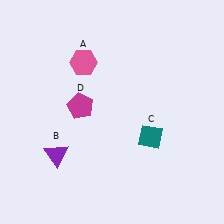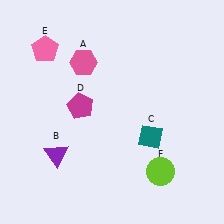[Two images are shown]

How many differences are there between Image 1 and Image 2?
There are 2 differences between the two images.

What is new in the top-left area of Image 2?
A pink pentagon (E) was added in the top-left area of Image 2.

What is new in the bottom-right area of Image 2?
A lime circle (F) was added in the bottom-right area of Image 2.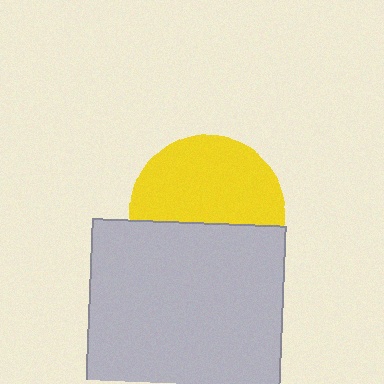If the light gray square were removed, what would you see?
You would see the complete yellow circle.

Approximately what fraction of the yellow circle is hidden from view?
Roughly 43% of the yellow circle is hidden behind the light gray square.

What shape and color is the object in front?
The object in front is a light gray square.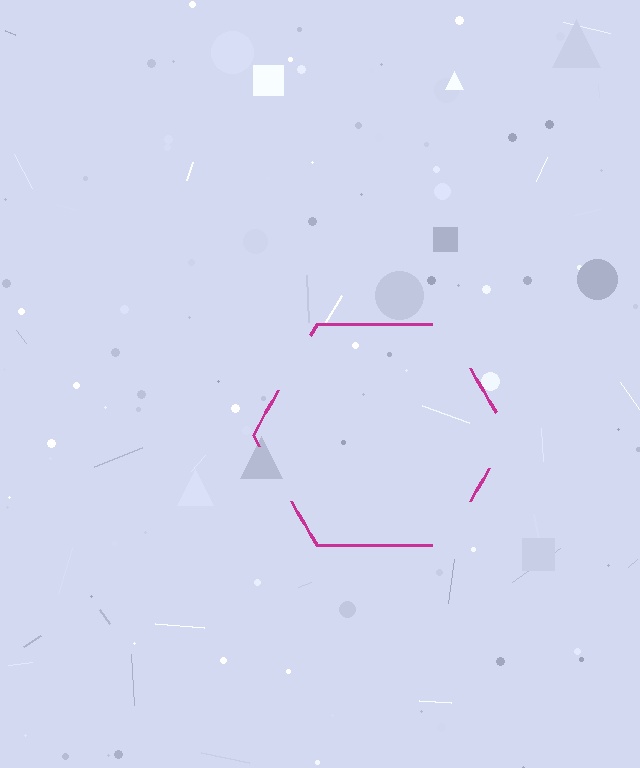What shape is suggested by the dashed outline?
The dashed outline suggests a hexagon.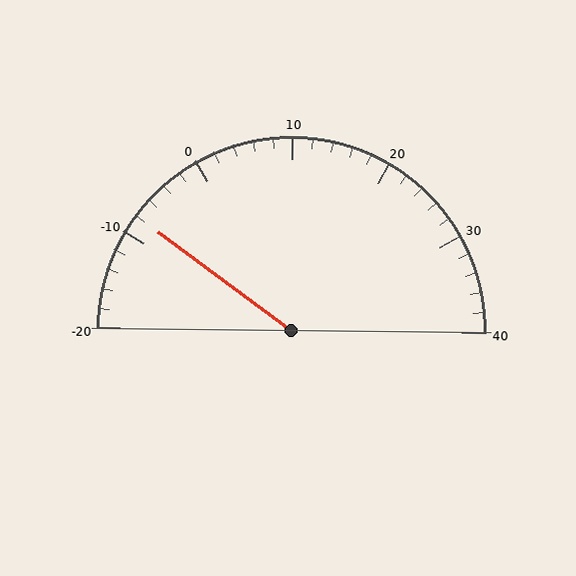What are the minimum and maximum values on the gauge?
The gauge ranges from -20 to 40.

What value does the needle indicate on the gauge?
The needle indicates approximately -8.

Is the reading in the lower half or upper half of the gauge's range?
The reading is in the lower half of the range (-20 to 40).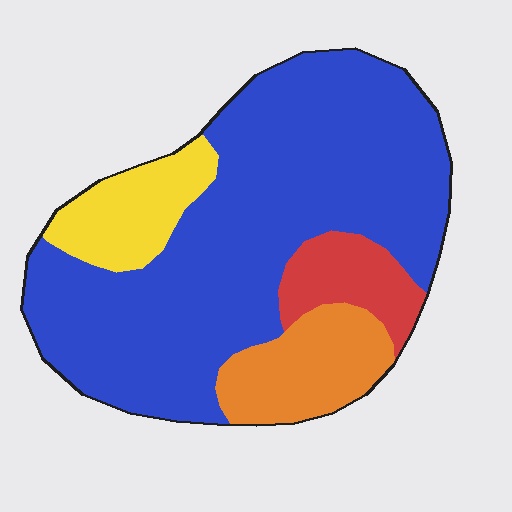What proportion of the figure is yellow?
Yellow takes up about one tenth (1/10) of the figure.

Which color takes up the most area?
Blue, at roughly 65%.